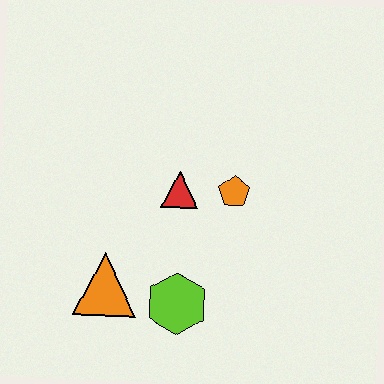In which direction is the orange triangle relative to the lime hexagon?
The orange triangle is to the left of the lime hexagon.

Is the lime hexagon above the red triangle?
No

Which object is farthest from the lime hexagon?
The orange pentagon is farthest from the lime hexagon.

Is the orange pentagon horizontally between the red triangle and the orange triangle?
No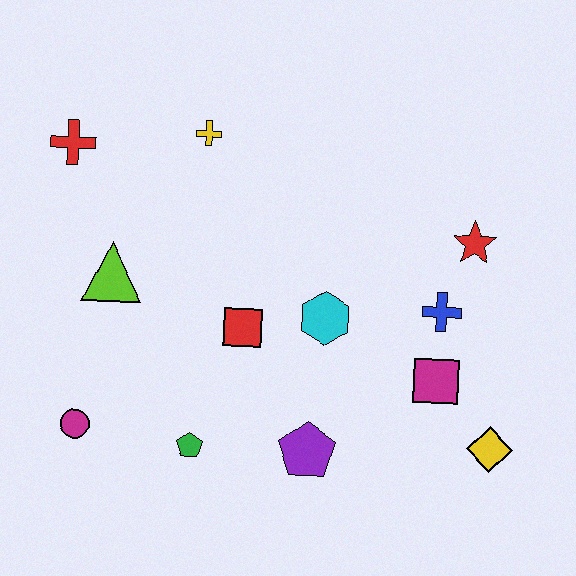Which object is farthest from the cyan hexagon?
The red cross is farthest from the cyan hexagon.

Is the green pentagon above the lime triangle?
No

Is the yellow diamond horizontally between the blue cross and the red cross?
No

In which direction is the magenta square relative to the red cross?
The magenta square is to the right of the red cross.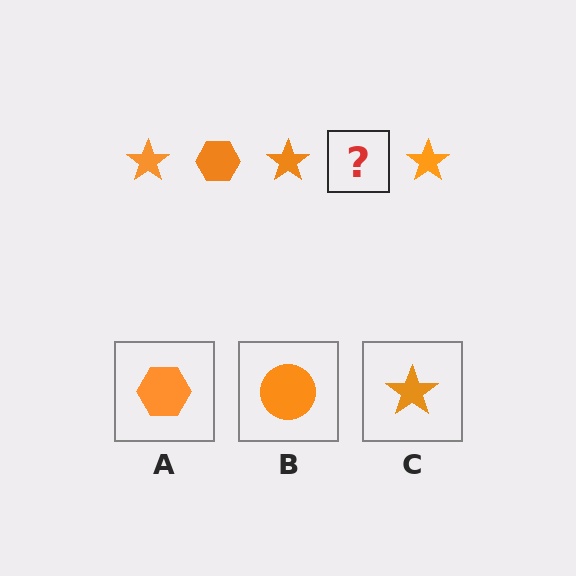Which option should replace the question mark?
Option A.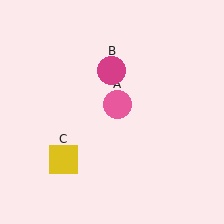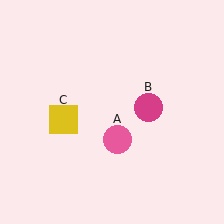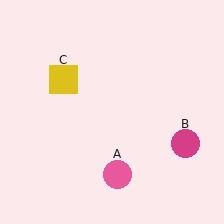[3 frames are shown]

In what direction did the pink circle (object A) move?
The pink circle (object A) moved down.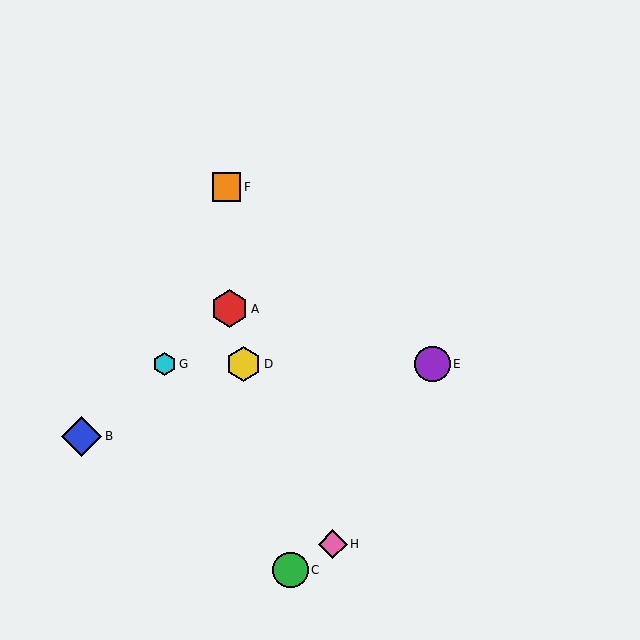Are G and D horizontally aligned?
Yes, both are at y≈364.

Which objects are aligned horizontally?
Objects D, E, G are aligned horizontally.